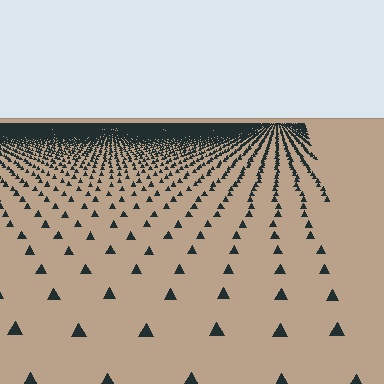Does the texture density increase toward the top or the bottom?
Density increases toward the top.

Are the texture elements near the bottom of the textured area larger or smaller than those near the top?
Larger. Near the bottom, elements are closer to the viewer and appear at a bigger on-screen size.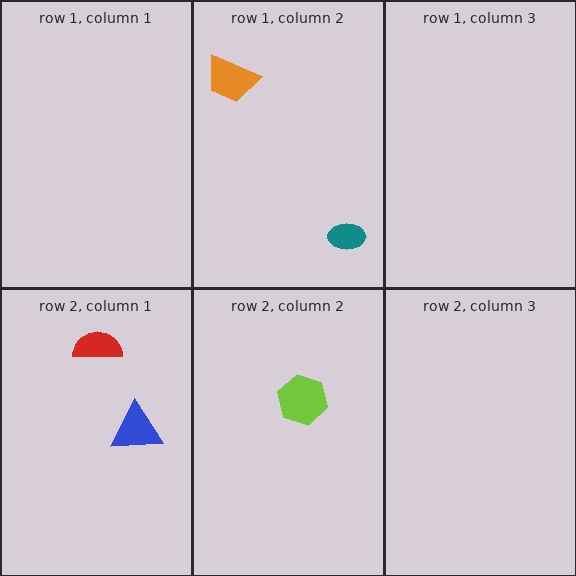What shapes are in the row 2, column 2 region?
The lime hexagon.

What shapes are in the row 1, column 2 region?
The teal ellipse, the orange trapezoid.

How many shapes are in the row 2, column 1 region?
2.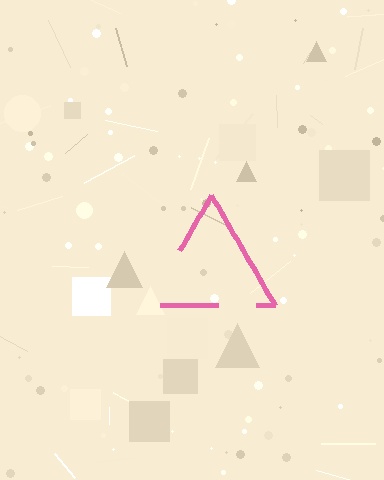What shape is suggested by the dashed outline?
The dashed outline suggests a triangle.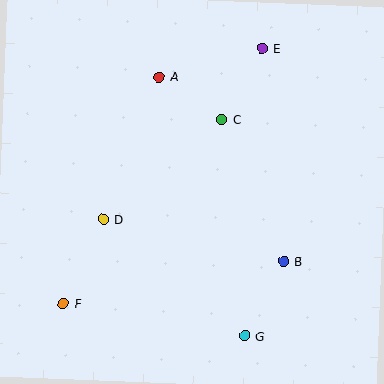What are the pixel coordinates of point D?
Point D is at (103, 219).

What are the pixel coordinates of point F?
Point F is at (63, 303).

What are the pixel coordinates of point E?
Point E is at (262, 49).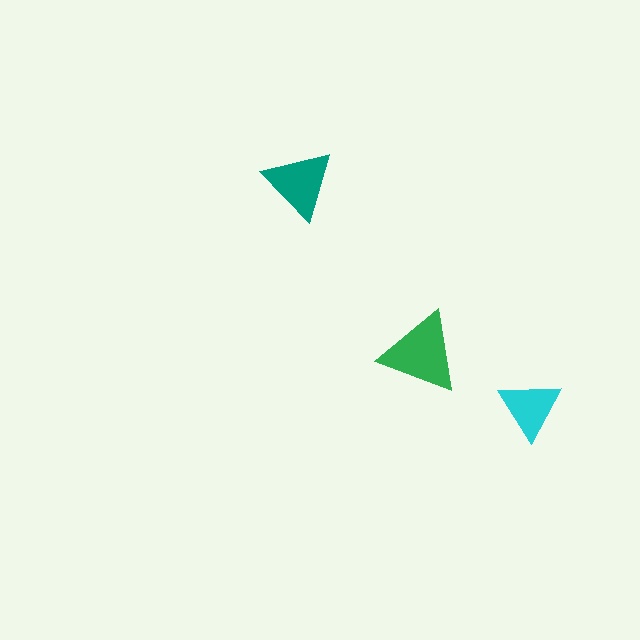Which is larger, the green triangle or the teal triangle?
The green one.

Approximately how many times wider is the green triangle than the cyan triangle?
About 1.5 times wider.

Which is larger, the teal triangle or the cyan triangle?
The teal one.